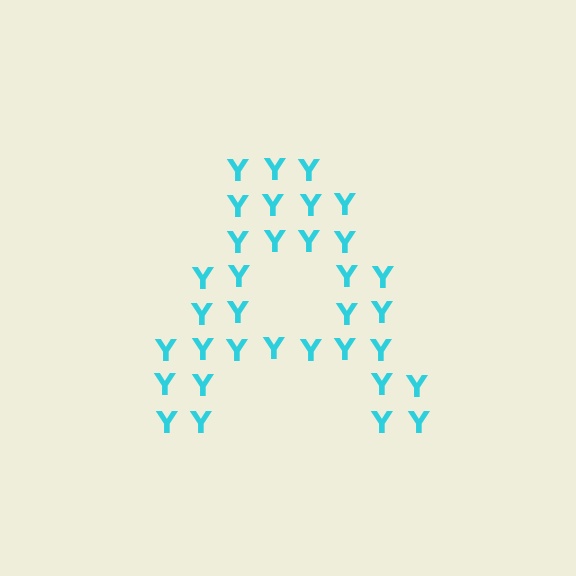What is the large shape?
The large shape is the letter A.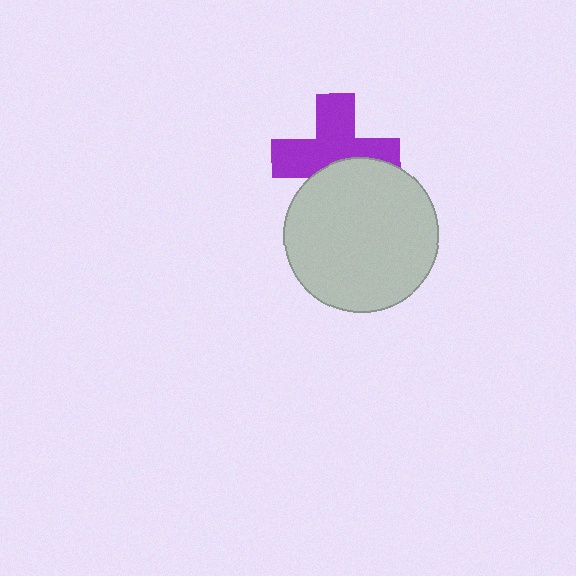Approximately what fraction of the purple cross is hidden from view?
Roughly 37% of the purple cross is hidden behind the light gray circle.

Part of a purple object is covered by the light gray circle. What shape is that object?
It is a cross.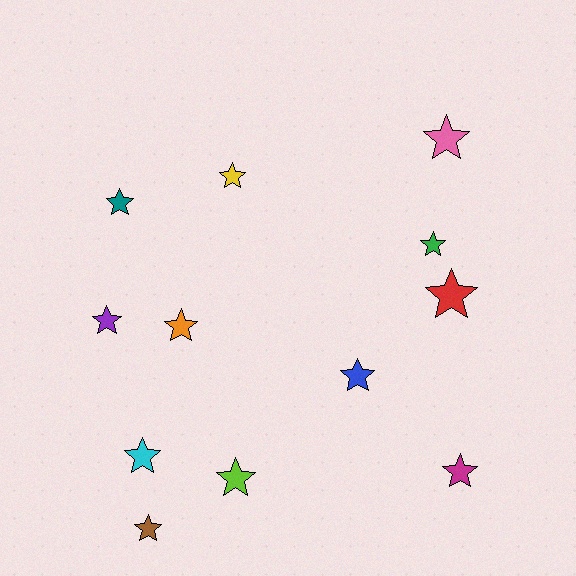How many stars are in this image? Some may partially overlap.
There are 12 stars.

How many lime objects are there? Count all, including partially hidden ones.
There is 1 lime object.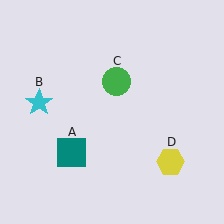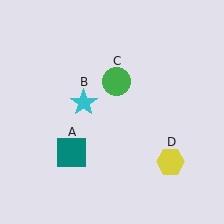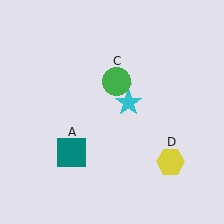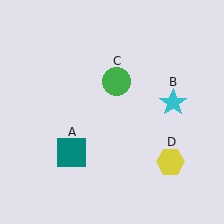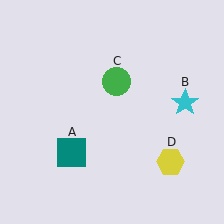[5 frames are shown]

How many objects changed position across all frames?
1 object changed position: cyan star (object B).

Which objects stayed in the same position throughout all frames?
Teal square (object A) and green circle (object C) and yellow hexagon (object D) remained stationary.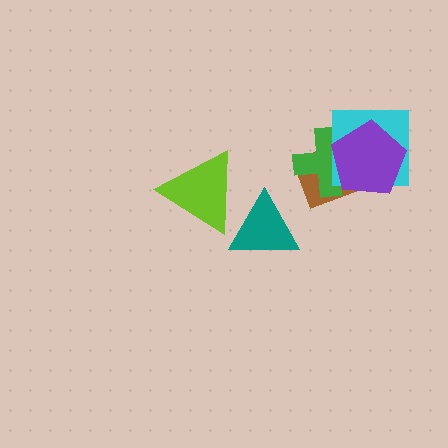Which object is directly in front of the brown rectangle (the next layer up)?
The green cross is directly in front of the brown rectangle.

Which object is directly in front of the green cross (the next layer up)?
The cyan square is directly in front of the green cross.